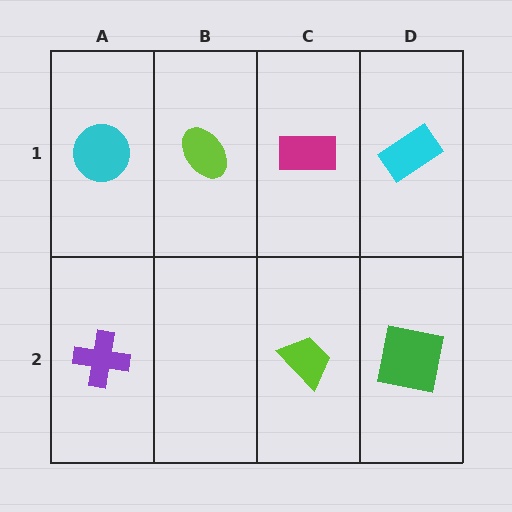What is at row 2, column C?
A lime trapezoid.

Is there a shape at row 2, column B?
No, that cell is empty.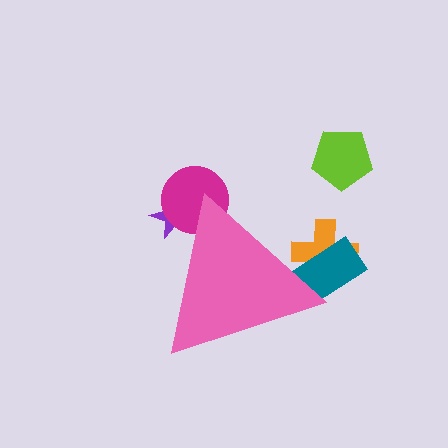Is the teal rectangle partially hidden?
Yes, the teal rectangle is partially hidden behind the pink triangle.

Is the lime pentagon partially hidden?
No, the lime pentagon is fully visible.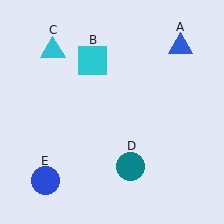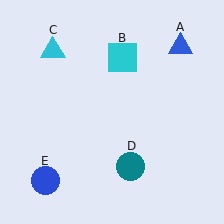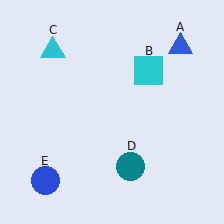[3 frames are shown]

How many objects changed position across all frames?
1 object changed position: cyan square (object B).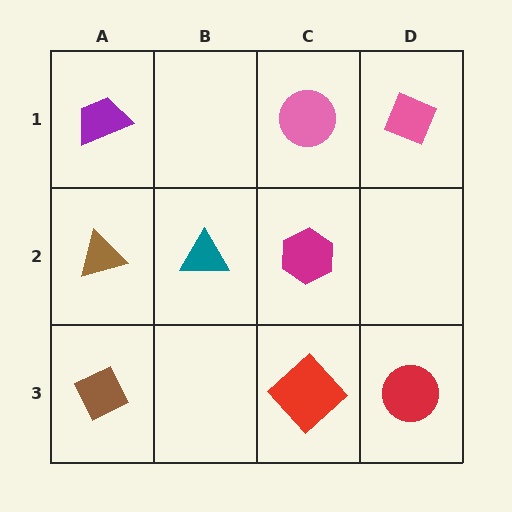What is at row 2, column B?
A teal triangle.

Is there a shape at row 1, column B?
No, that cell is empty.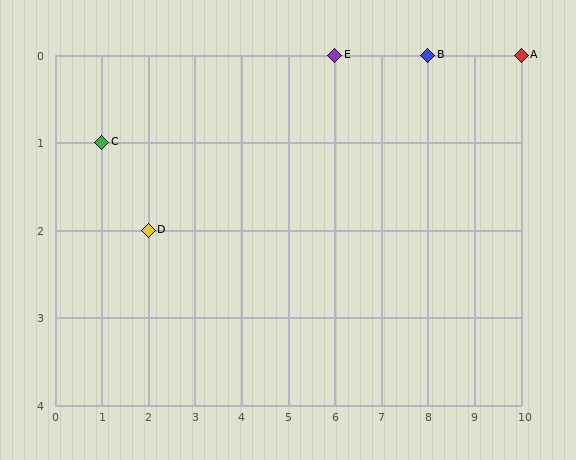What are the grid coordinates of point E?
Point E is at grid coordinates (6, 0).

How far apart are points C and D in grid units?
Points C and D are 1 column and 1 row apart (about 1.4 grid units diagonally).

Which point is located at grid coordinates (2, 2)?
Point D is at (2, 2).